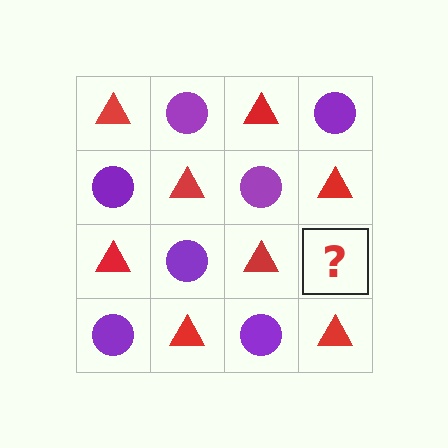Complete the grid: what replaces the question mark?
The question mark should be replaced with a purple circle.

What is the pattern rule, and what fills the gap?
The rule is that it alternates red triangle and purple circle in a checkerboard pattern. The gap should be filled with a purple circle.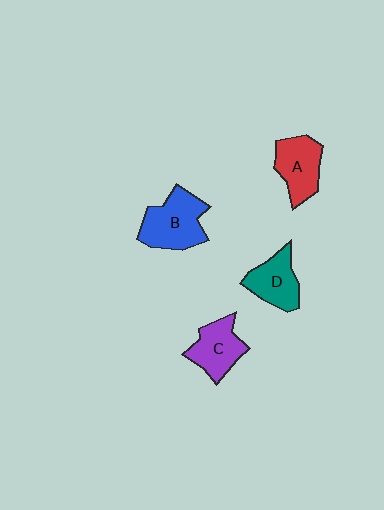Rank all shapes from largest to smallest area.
From largest to smallest: B (blue), A (red), C (purple), D (teal).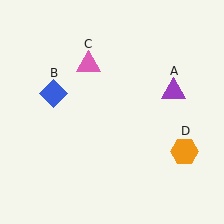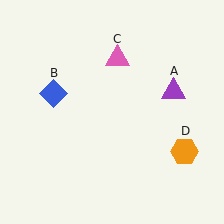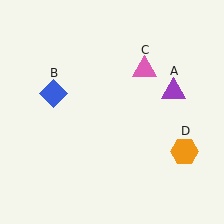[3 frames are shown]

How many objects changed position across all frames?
1 object changed position: pink triangle (object C).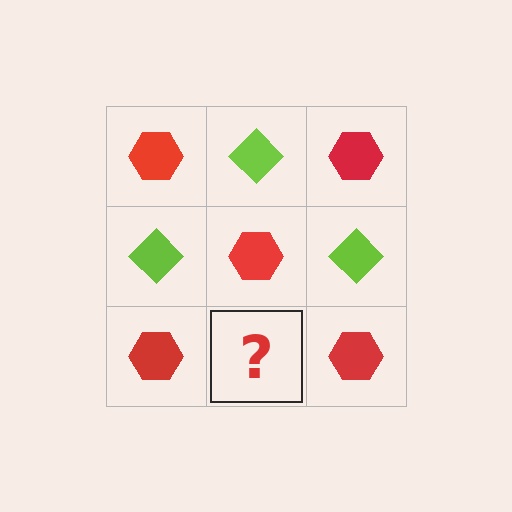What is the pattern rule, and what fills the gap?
The rule is that it alternates red hexagon and lime diamond in a checkerboard pattern. The gap should be filled with a lime diamond.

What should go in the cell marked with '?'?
The missing cell should contain a lime diamond.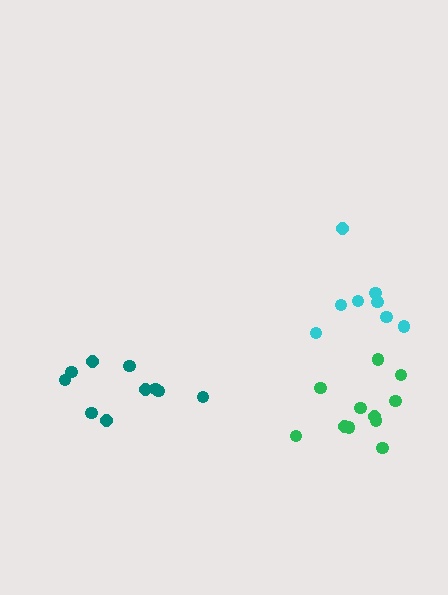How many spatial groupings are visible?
There are 3 spatial groupings.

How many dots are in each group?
Group 1: 8 dots, Group 2: 10 dots, Group 3: 11 dots (29 total).